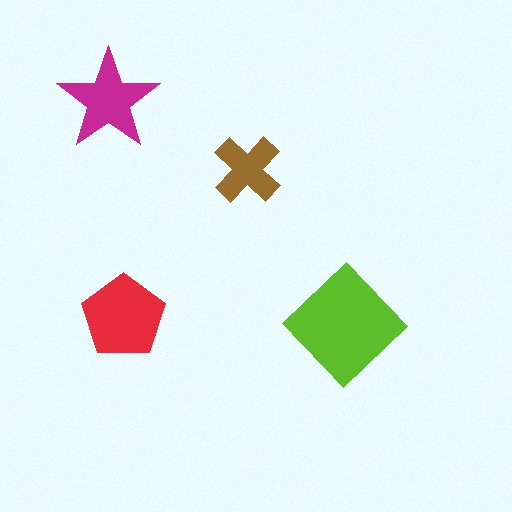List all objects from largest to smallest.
The lime diamond, the red pentagon, the magenta star, the brown cross.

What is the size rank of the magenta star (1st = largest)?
3rd.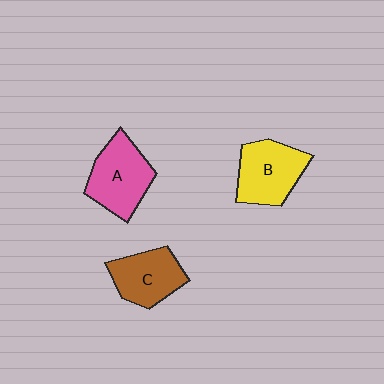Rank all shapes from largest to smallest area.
From largest to smallest: A (pink), B (yellow), C (brown).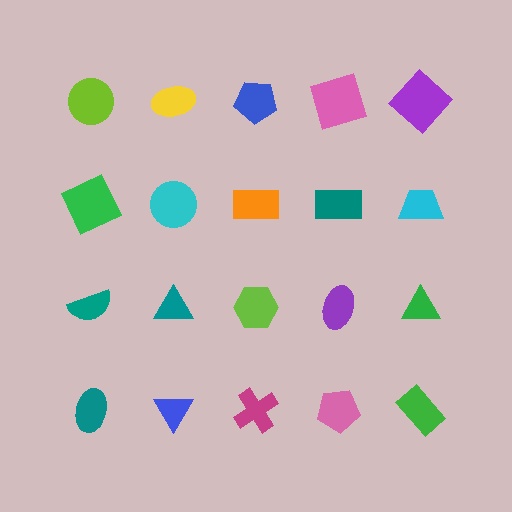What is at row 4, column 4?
A pink pentagon.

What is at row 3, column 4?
A purple ellipse.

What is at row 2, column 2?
A cyan circle.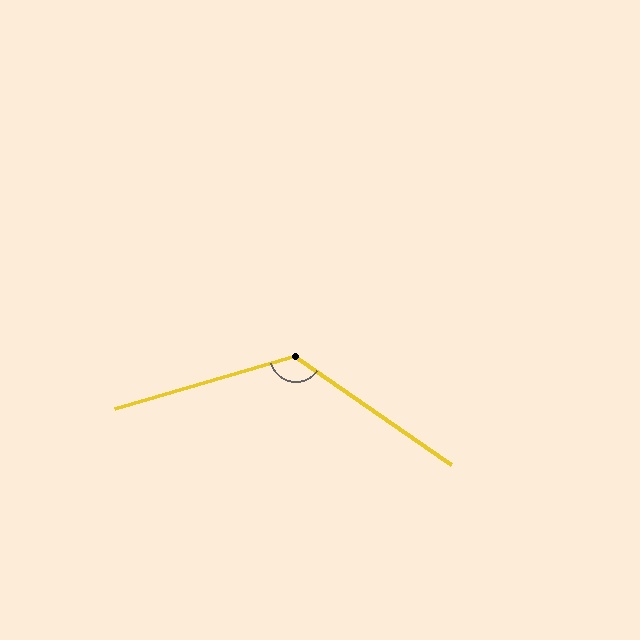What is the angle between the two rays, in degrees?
Approximately 129 degrees.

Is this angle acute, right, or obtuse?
It is obtuse.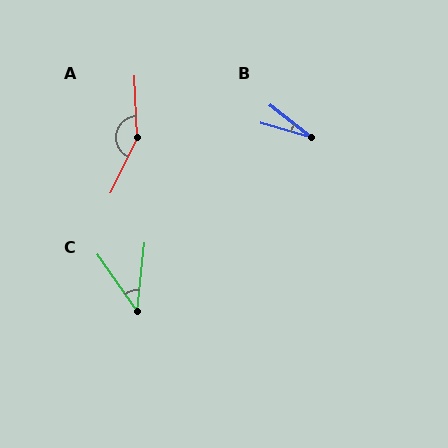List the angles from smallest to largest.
B (22°), C (41°), A (151°).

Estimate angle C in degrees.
Approximately 41 degrees.